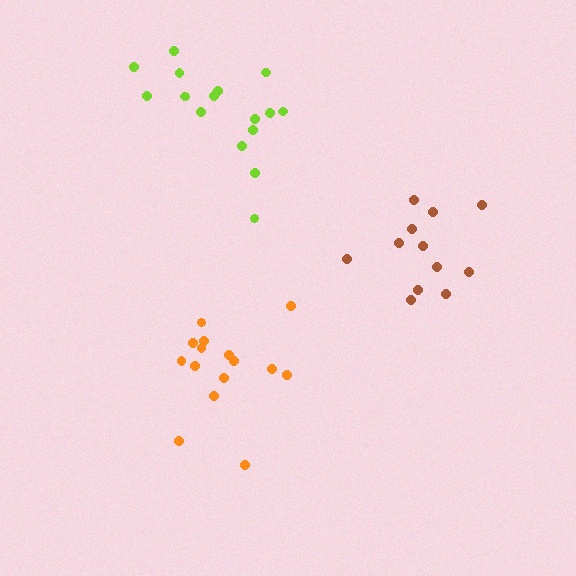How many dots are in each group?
Group 1: 15 dots, Group 2: 12 dots, Group 3: 17 dots (44 total).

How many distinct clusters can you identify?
There are 3 distinct clusters.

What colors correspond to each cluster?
The clusters are colored: orange, brown, lime.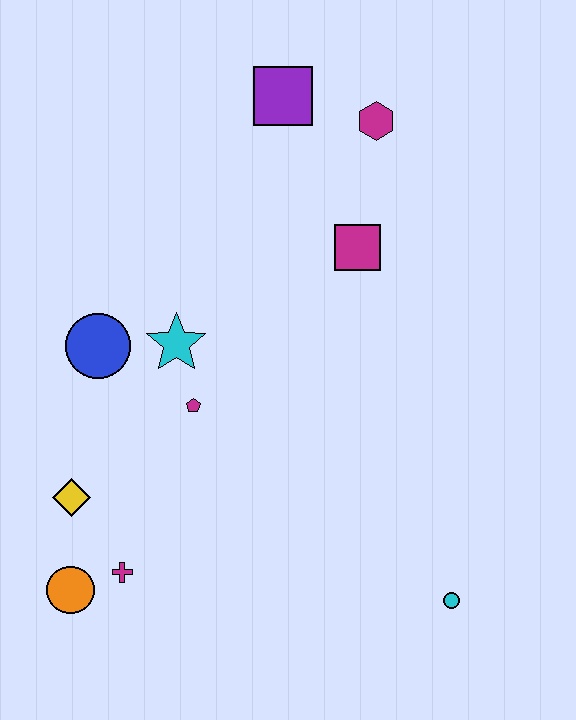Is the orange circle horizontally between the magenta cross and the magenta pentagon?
No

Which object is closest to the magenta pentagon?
The cyan star is closest to the magenta pentagon.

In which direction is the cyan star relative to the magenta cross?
The cyan star is above the magenta cross.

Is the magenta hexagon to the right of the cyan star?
Yes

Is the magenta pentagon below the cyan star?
Yes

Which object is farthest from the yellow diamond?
The magenta hexagon is farthest from the yellow diamond.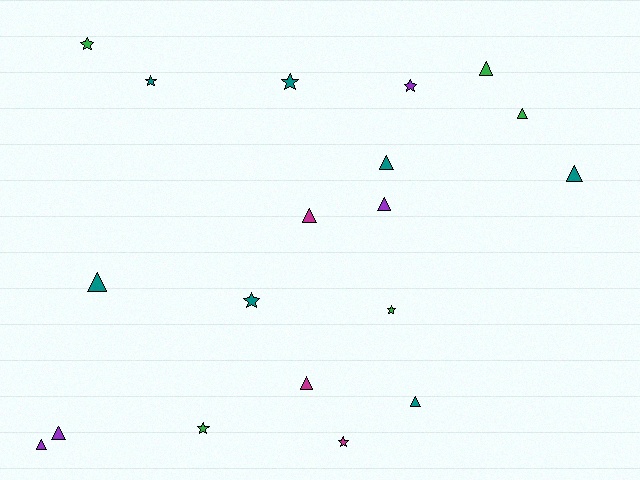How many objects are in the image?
There are 19 objects.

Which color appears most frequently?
Teal, with 7 objects.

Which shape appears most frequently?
Triangle, with 11 objects.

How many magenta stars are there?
There is 1 magenta star.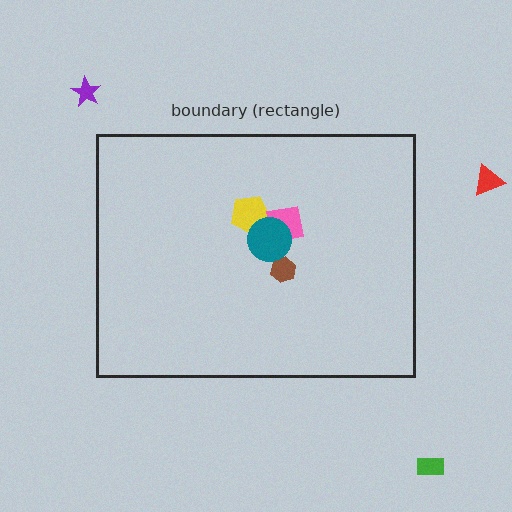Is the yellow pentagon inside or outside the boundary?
Inside.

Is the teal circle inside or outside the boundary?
Inside.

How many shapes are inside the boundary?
4 inside, 3 outside.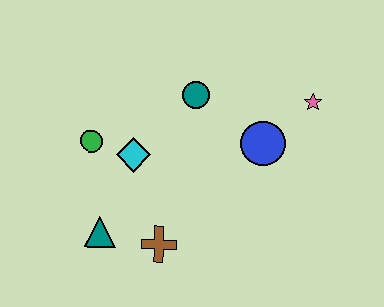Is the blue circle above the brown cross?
Yes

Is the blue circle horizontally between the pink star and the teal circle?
Yes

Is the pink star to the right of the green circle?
Yes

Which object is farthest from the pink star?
The teal triangle is farthest from the pink star.